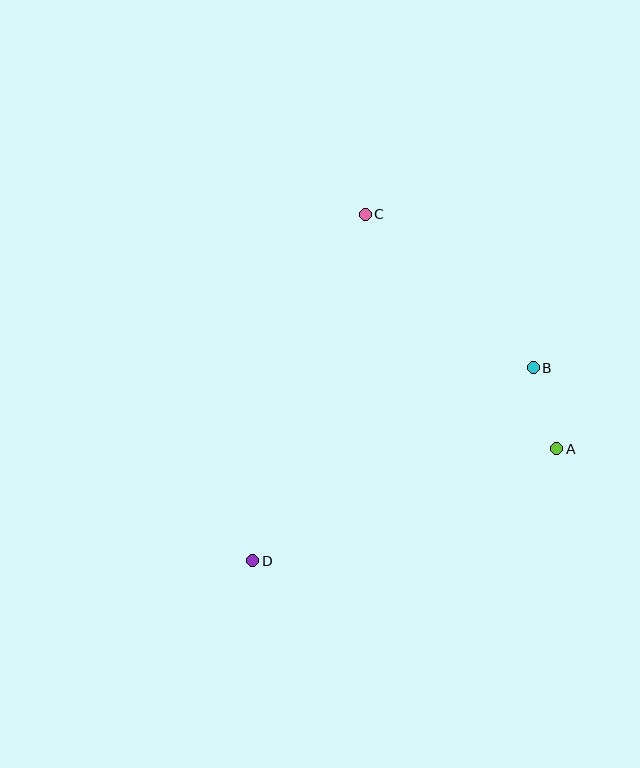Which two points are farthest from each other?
Points C and D are farthest from each other.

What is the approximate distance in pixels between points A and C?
The distance between A and C is approximately 303 pixels.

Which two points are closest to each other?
Points A and B are closest to each other.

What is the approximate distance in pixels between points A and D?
The distance between A and D is approximately 324 pixels.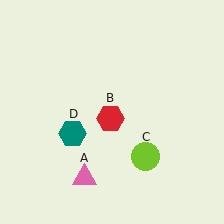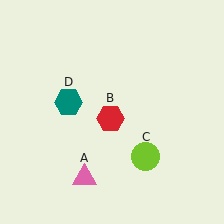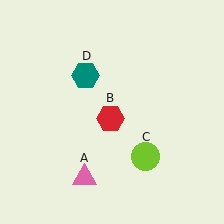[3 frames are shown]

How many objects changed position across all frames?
1 object changed position: teal hexagon (object D).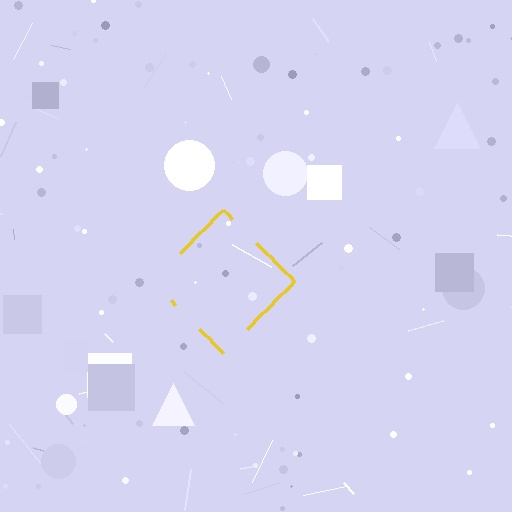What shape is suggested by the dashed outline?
The dashed outline suggests a diamond.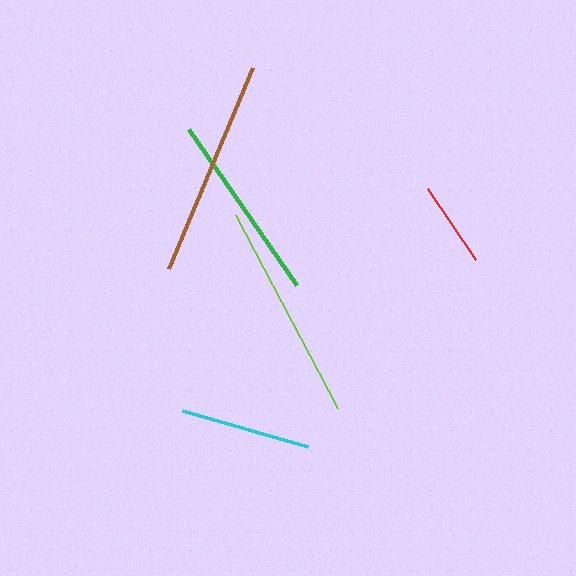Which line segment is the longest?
The lime line is the longest at approximately 219 pixels.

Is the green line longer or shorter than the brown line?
The brown line is longer than the green line.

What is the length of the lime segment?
The lime segment is approximately 219 pixels long.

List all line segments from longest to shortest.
From longest to shortest: lime, brown, green, cyan, red.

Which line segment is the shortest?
The red line is the shortest at approximately 86 pixels.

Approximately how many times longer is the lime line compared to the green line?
The lime line is approximately 1.1 times the length of the green line.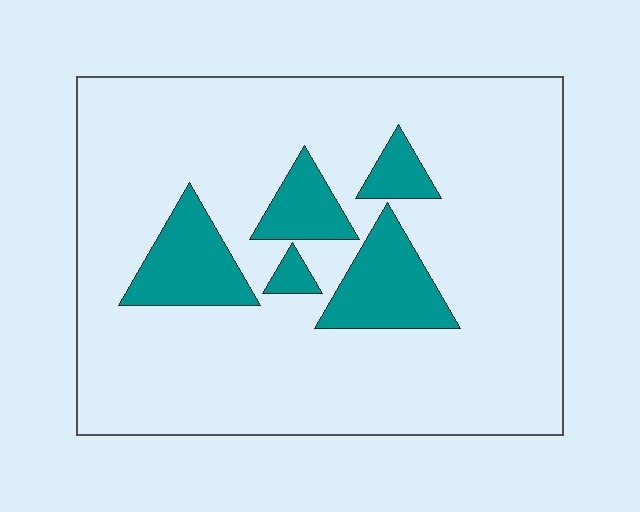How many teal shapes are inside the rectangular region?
5.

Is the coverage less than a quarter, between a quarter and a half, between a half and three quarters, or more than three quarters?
Less than a quarter.